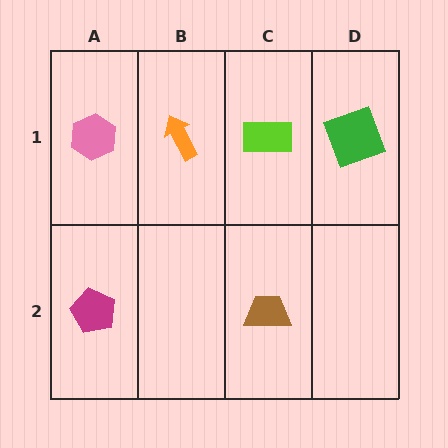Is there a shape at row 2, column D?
No, that cell is empty.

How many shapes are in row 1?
4 shapes.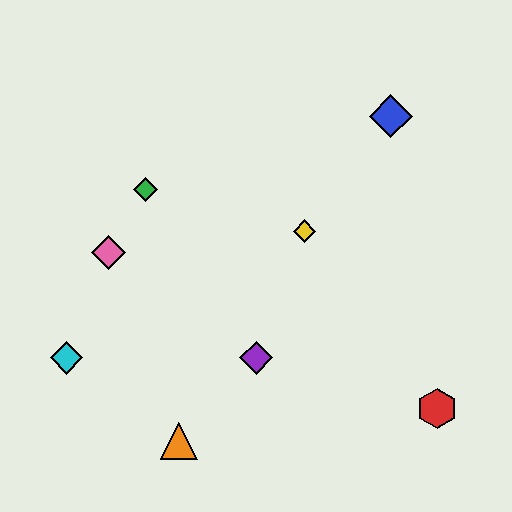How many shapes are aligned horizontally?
2 shapes (the purple diamond, the cyan diamond) are aligned horizontally.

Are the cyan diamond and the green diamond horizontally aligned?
No, the cyan diamond is at y≈358 and the green diamond is at y≈190.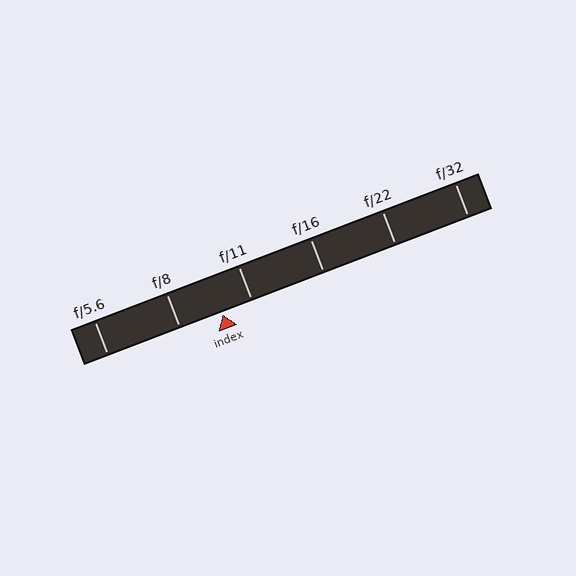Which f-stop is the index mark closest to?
The index mark is closest to f/11.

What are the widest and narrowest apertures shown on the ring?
The widest aperture shown is f/5.6 and the narrowest is f/32.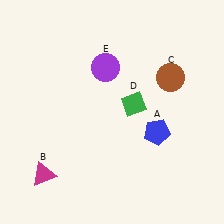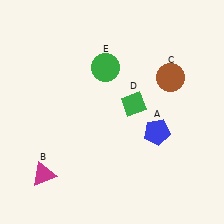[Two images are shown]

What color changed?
The circle (E) changed from purple in Image 1 to green in Image 2.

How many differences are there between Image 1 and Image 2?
There is 1 difference between the two images.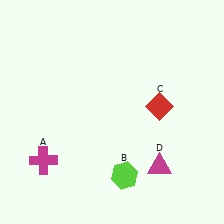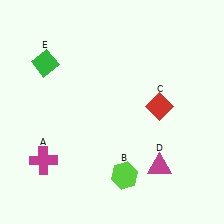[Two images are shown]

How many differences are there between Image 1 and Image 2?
There is 1 difference between the two images.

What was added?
A green diamond (E) was added in Image 2.